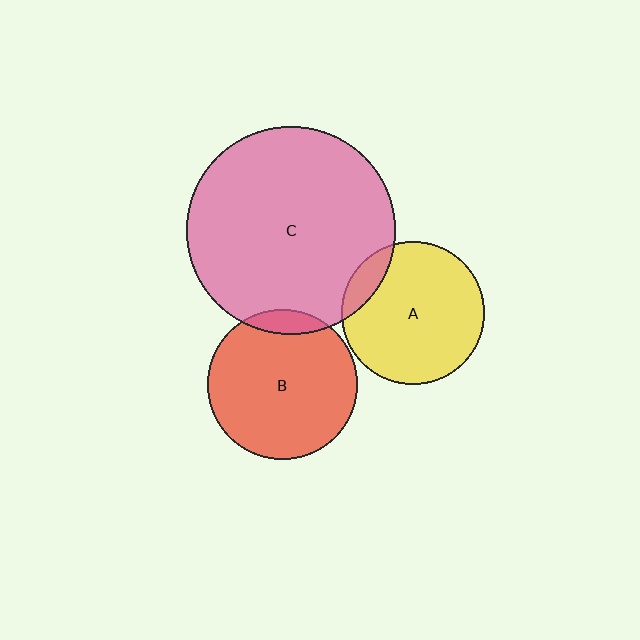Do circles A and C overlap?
Yes.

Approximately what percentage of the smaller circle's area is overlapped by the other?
Approximately 10%.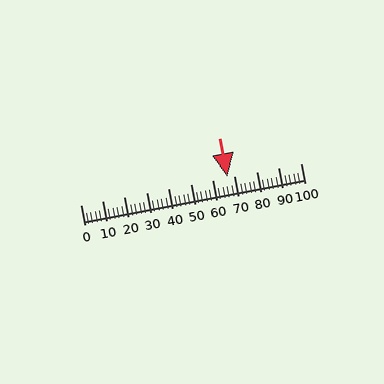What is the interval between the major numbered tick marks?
The major tick marks are spaced 10 units apart.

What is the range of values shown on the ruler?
The ruler shows values from 0 to 100.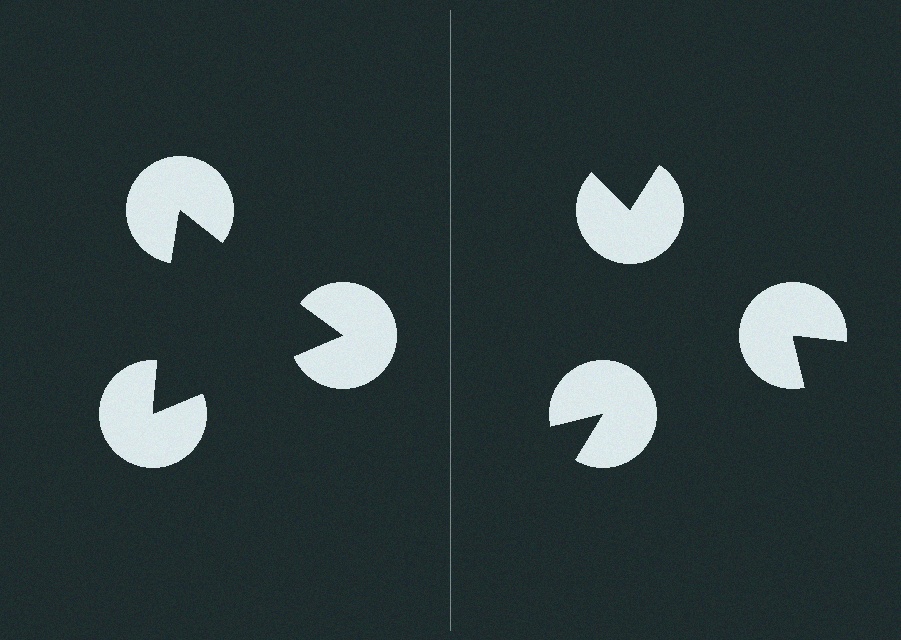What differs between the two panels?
The pac-man discs are positioned identically on both sides; only the wedge orientations differ. On the left they align to a triangle; on the right they are misaligned.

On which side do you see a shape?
An illusory triangle appears on the left side. On the right side the wedge cuts are rotated, so no coherent shape forms.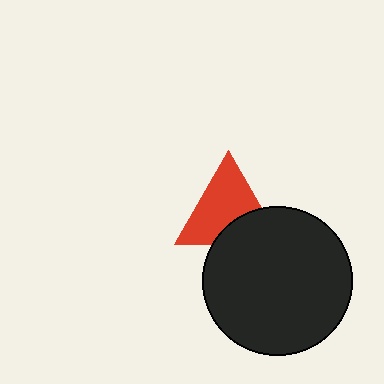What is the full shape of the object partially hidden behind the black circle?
The partially hidden object is a red triangle.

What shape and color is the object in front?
The object in front is a black circle.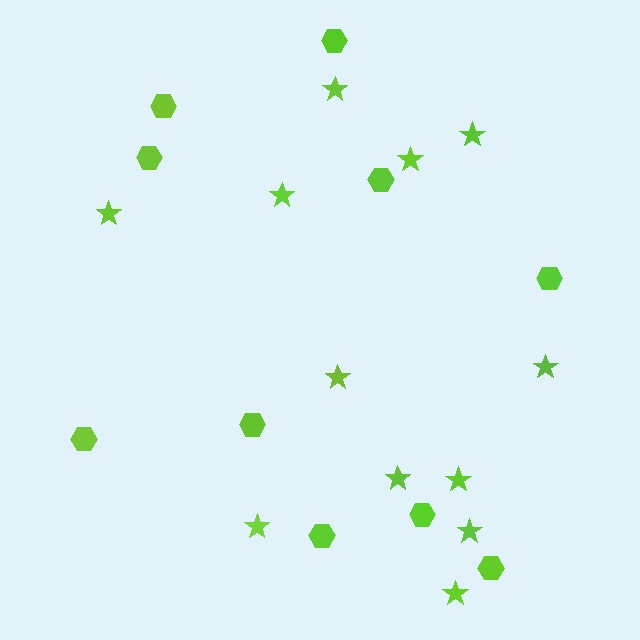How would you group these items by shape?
There are 2 groups: one group of hexagons (10) and one group of stars (12).